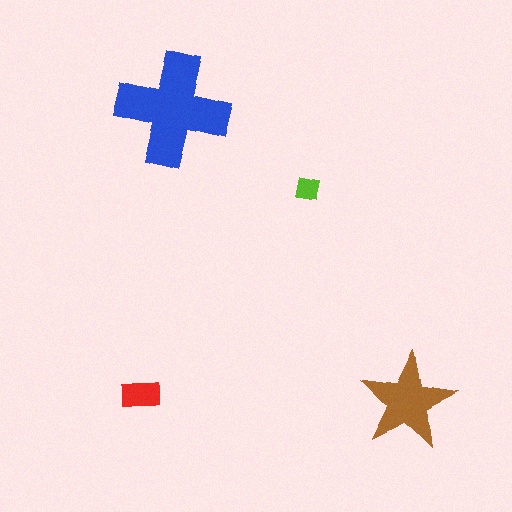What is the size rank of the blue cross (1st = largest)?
1st.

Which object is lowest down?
The brown star is bottommost.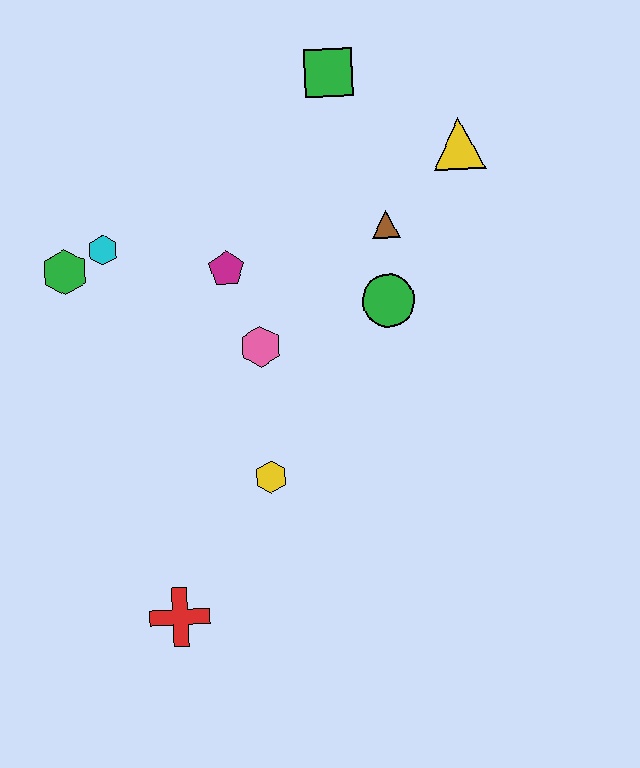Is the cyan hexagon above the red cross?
Yes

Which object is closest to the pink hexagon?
The magenta pentagon is closest to the pink hexagon.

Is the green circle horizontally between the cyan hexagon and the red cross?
No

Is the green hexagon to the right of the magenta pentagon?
No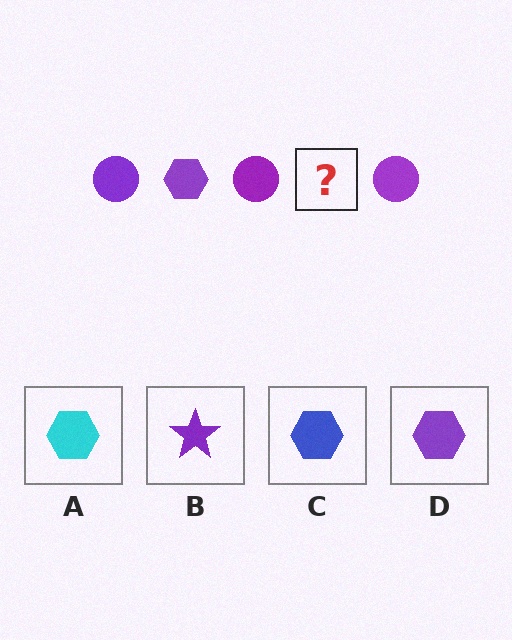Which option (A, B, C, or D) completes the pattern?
D.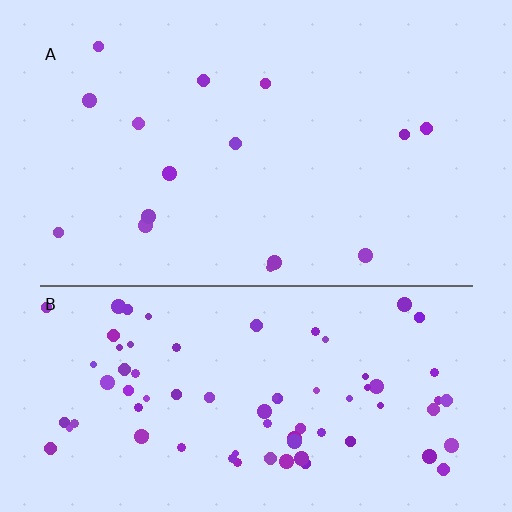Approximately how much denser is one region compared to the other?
Approximately 5.1× — region B over region A.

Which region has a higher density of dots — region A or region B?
B (the bottom).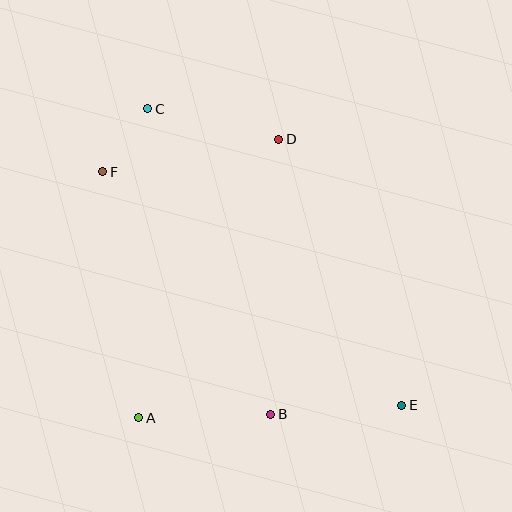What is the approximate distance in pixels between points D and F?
The distance between D and F is approximately 179 pixels.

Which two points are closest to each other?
Points C and F are closest to each other.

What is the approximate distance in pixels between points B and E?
The distance between B and E is approximately 131 pixels.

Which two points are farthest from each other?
Points C and E are farthest from each other.